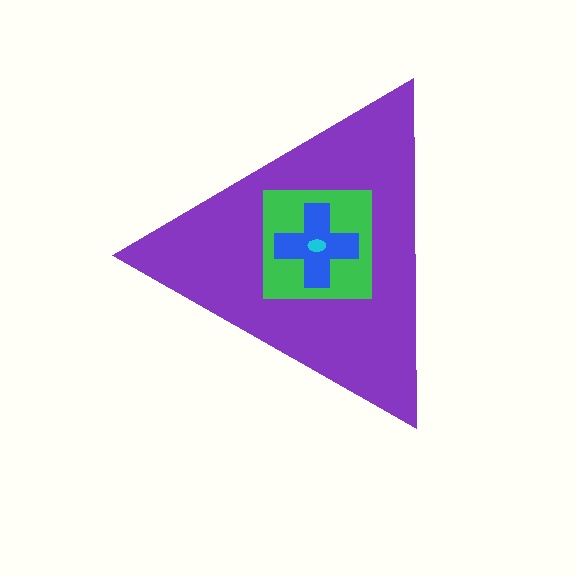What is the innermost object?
The cyan ellipse.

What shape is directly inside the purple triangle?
The green square.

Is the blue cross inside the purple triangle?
Yes.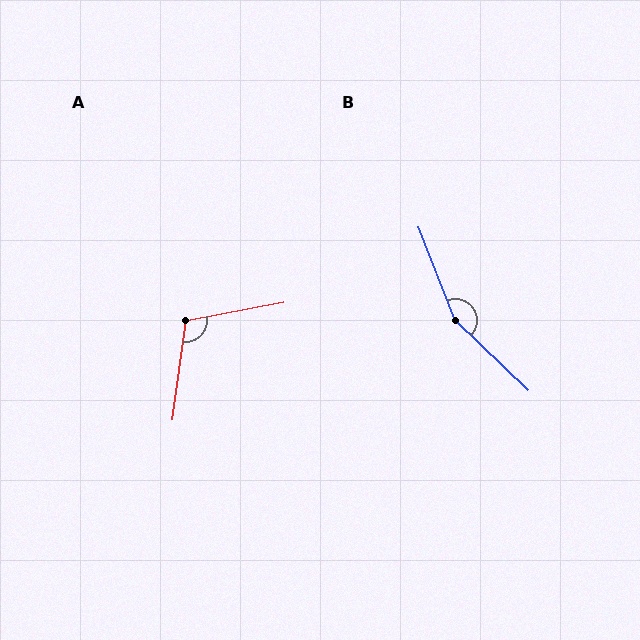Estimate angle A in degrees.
Approximately 108 degrees.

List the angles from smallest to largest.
A (108°), B (155°).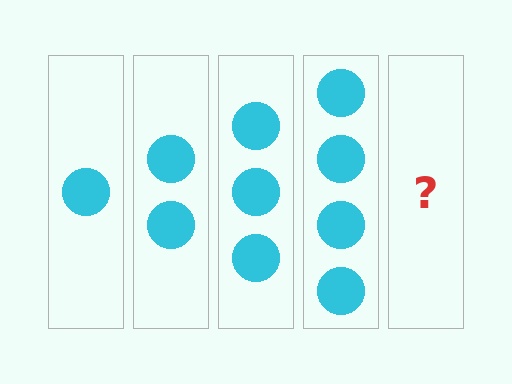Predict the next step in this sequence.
The next step is 5 circles.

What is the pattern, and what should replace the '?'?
The pattern is that each step adds one more circle. The '?' should be 5 circles.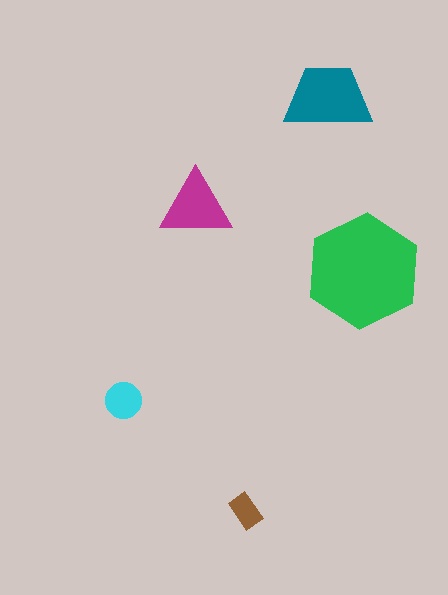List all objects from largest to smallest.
The green hexagon, the teal trapezoid, the magenta triangle, the cyan circle, the brown rectangle.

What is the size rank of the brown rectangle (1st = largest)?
5th.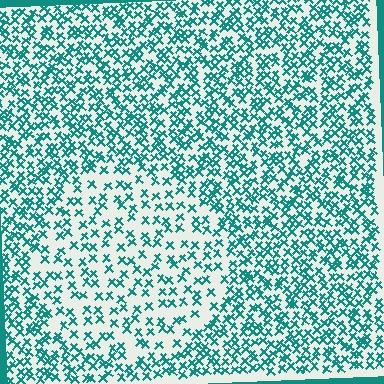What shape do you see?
I see a circle.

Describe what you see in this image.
The image contains small teal elements arranged at two different densities. A circle-shaped region is visible where the elements are less densely packed than the surrounding area.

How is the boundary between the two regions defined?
The boundary is defined by a change in element density (approximately 1.9x ratio). All elements are the same color, size, and shape.